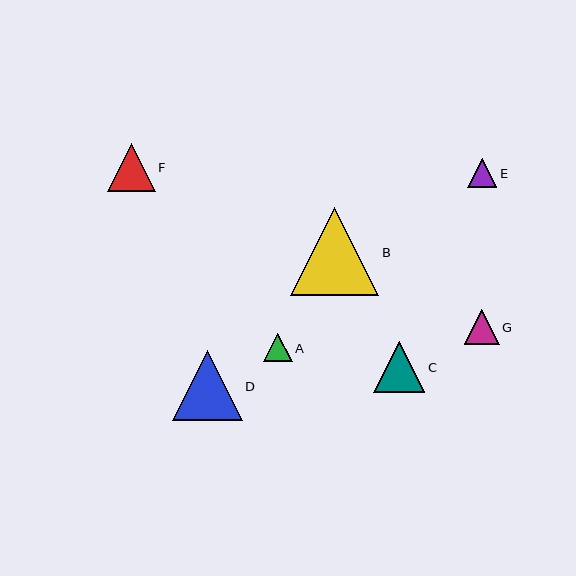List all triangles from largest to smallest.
From largest to smallest: B, D, C, F, G, E, A.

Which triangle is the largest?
Triangle B is the largest with a size of approximately 88 pixels.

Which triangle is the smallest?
Triangle A is the smallest with a size of approximately 29 pixels.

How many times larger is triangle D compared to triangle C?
Triangle D is approximately 1.4 times the size of triangle C.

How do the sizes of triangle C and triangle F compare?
Triangle C and triangle F are approximately the same size.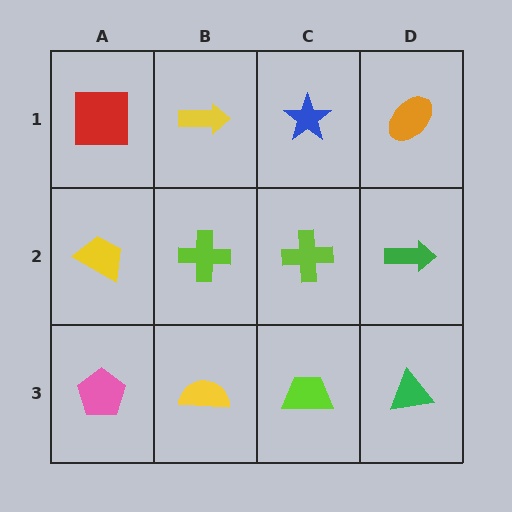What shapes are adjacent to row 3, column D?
A green arrow (row 2, column D), a lime trapezoid (row 3, column C).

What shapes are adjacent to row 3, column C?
A lime cross (row 2, column C), a yellow semicircle (row 3, column B), a green triangle (row 3, column D).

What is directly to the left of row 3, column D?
A lime trapezoid.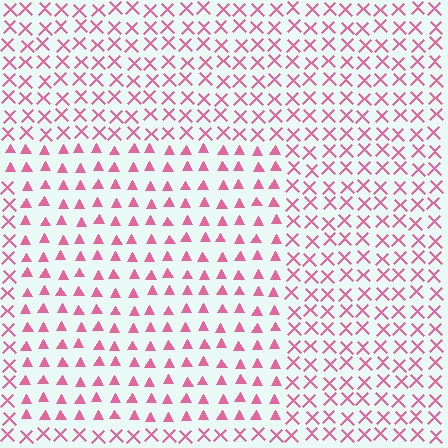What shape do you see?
I see a rectangle.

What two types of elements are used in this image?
The image uses triangles inside the rectangle region and X marks outside it.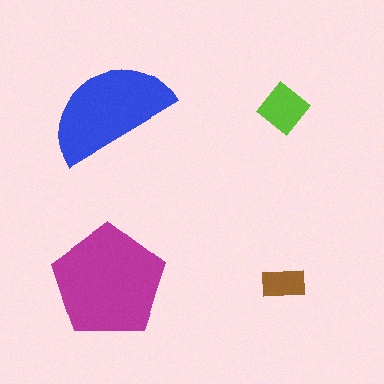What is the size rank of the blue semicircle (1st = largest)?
2nd.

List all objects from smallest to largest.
The brown rectangle, the lime diamond, the blue semicircle, the magenta pentagon.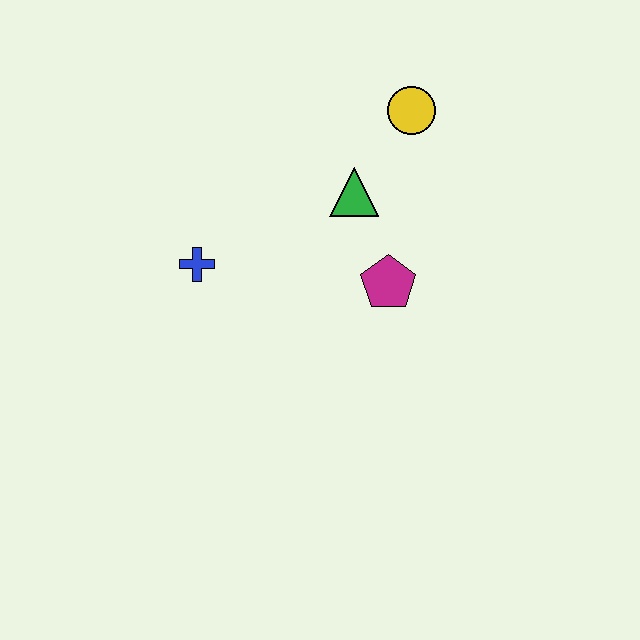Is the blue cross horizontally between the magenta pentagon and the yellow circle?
No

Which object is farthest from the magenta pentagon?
The blue cross is farthest from the magenta pentagon.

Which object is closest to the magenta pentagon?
The green triangle is closest to the magenta pentagon.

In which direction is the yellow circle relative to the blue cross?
The yellow circle is to the right of the blue cross.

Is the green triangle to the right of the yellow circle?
No